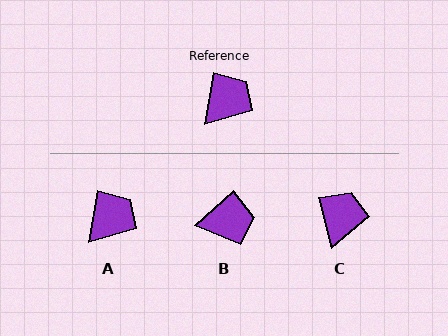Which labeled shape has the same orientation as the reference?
A.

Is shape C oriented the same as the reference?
No, it is off by about 24 degrees.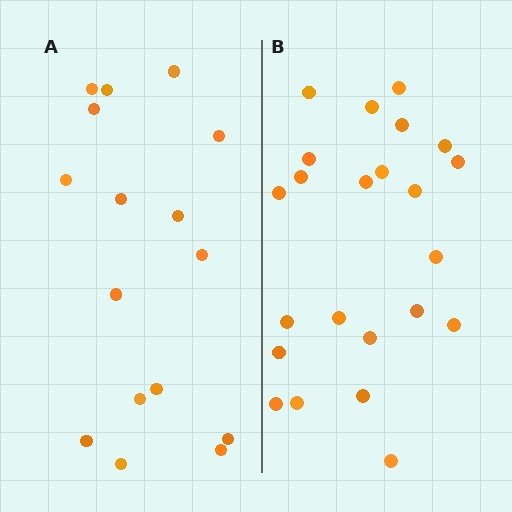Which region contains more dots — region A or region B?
Region B (the right region) has more dots.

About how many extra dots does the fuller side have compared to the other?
Region B has roughly 8 or so more dots than region A.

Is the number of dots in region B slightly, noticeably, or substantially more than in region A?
Region B has noticeably more, but not dramatically so. The ratio is roughly 1.4 to 1.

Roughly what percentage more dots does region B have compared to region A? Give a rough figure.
About 45% more.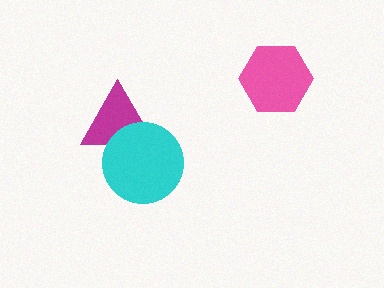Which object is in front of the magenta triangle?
The cyan circle is in front of the magenta triangle.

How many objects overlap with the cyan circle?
1 object overlaps with the cyan circle.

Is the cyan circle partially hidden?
No, no other shape covers it.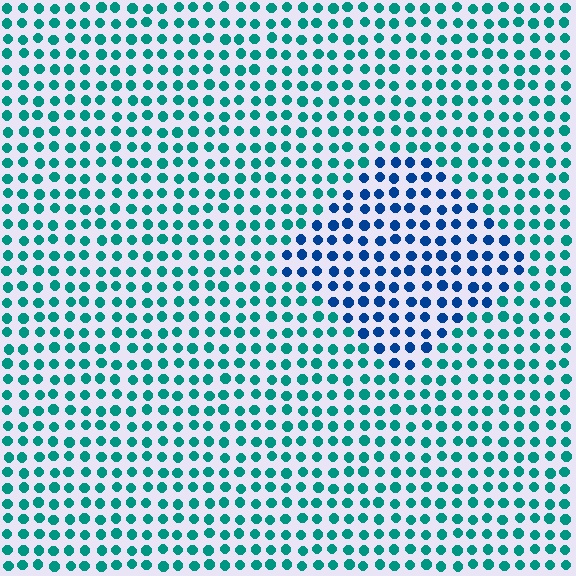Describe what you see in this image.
The image is filled with small teal elements in a uniform arrangement. A diamond-shaped region is visible where the elements are tinted to a slightly different hue, forming a subtle color boundary.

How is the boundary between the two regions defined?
The boundary is defined purely by a slight shift in hue (about 42 degrees). Spacing, size, and orientation are identical on both sides.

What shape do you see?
I see a diamond.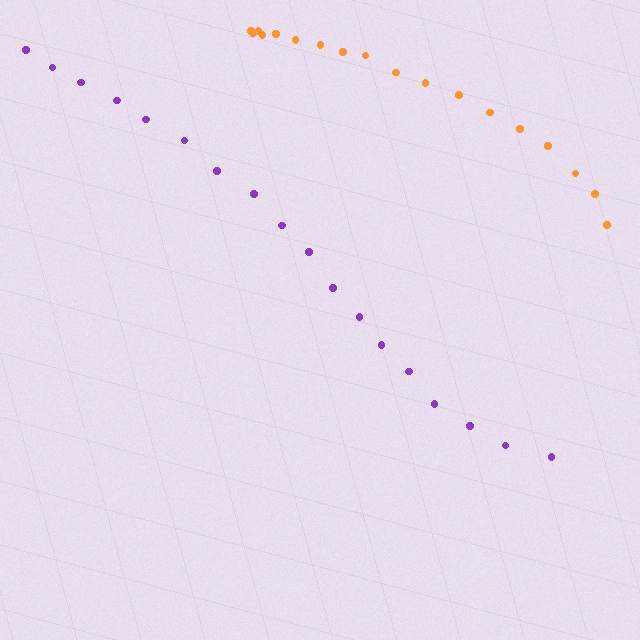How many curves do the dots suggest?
There are 2 distinct paths.